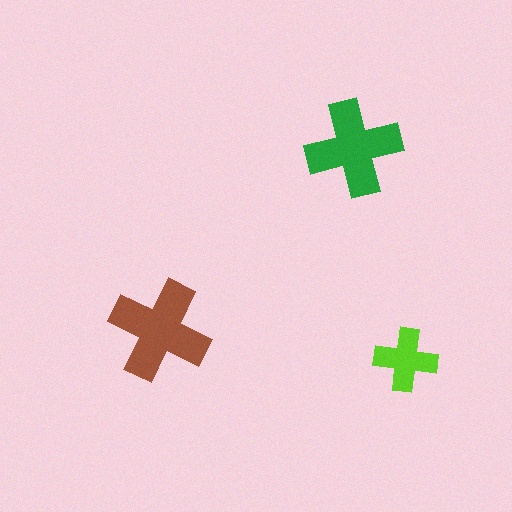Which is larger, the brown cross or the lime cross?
The brown one.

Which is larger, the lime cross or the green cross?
The green one.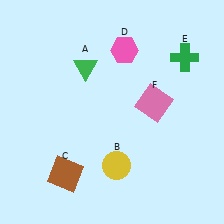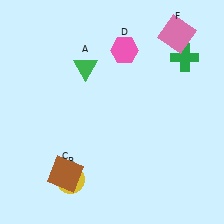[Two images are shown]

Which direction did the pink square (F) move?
The pink square (F) moved up.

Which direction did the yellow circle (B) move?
The yellow circle (B) moved left.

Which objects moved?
The objects that moved are: the yellow circle (B), the pink square (F).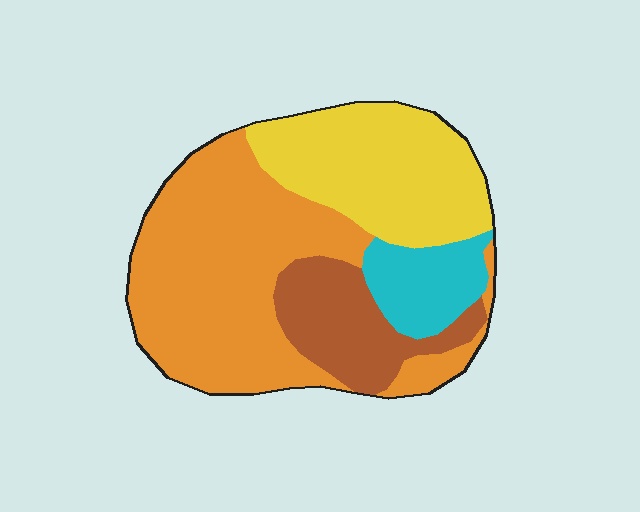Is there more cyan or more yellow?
Yellow.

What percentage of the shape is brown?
Brown takes up about one sixth (1/6) of the shape.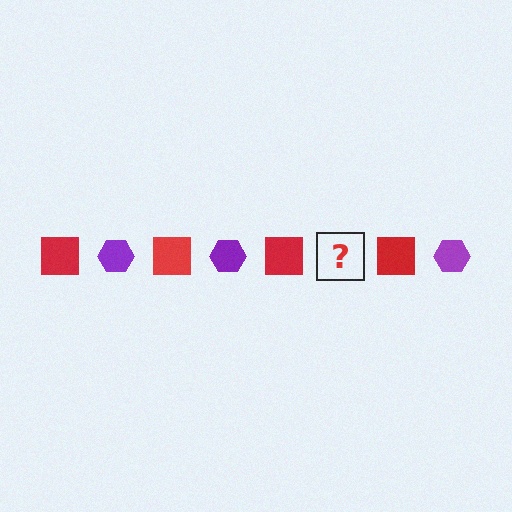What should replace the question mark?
The question mark should be replaced with a purple hexagon.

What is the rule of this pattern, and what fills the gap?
The rule is that the pattern alternates between red square and purple hexagon. The gap should be filled with a purple hexagon.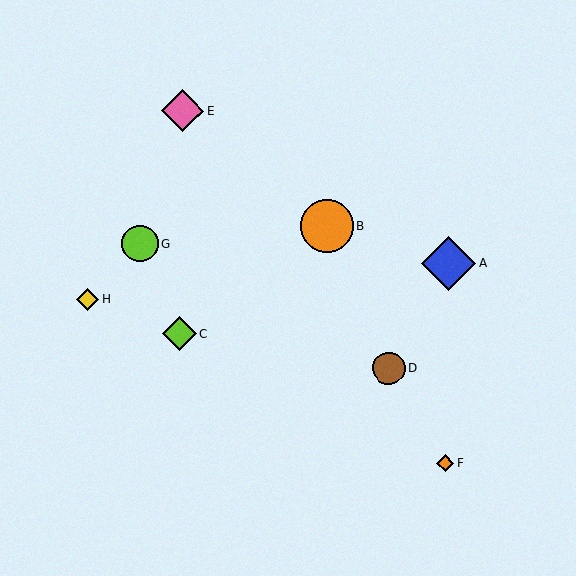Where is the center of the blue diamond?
The center of the blue diamond is at (449, 263).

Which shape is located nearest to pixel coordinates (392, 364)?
The brown circle (labeled D) at (388, 368) is nearest to that location.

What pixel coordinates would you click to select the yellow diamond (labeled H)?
Click at (87, 299) to select the yellow diamond H.